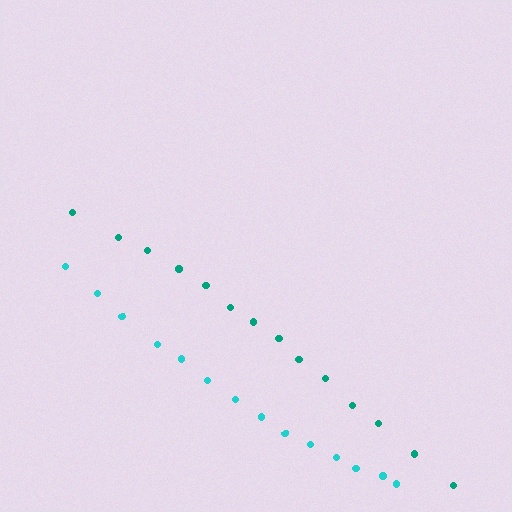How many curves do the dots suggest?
There are 2 distinct paths.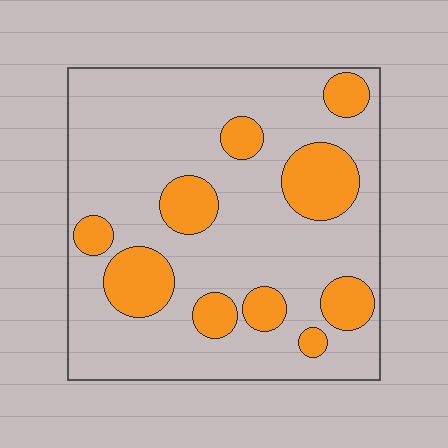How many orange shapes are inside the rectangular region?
10.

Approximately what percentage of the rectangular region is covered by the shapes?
Approximately 25%.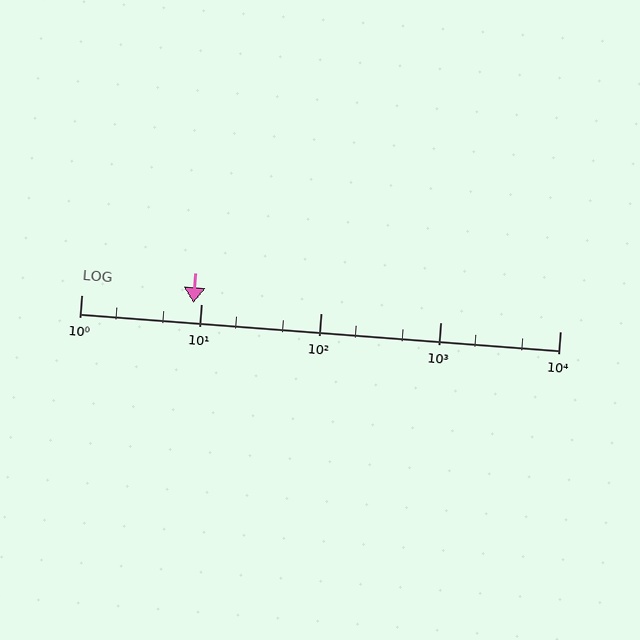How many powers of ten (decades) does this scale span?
The scale spans 4 decades, from 1 to 10000.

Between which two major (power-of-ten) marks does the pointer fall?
The pointer is between 1 and 10.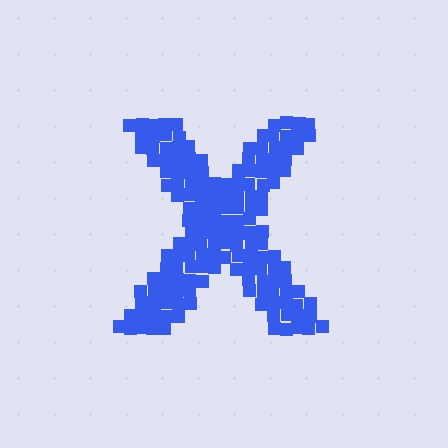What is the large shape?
The large shape is the letter X.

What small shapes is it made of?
It is made of small squares.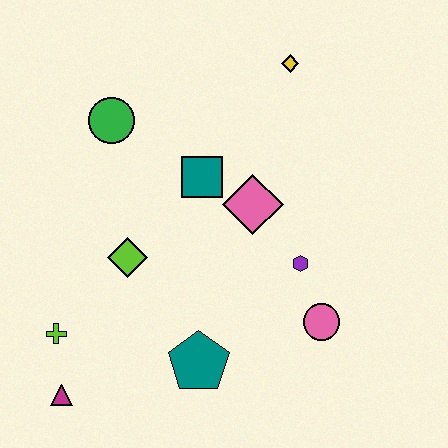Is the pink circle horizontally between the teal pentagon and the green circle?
No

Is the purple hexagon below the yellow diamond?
Yes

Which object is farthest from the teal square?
The magenta triangle is farthest from the teal square.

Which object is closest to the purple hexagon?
The pink circle is closest to the purple hexagon.